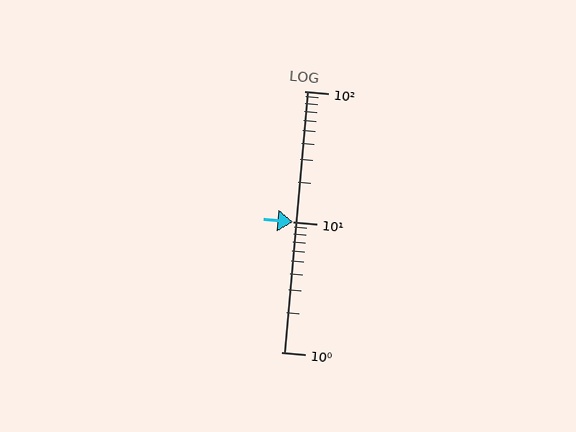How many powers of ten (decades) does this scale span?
The scale spans 2 decades, from 1 to 100.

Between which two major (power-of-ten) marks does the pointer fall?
The pointer is between 1 and 10.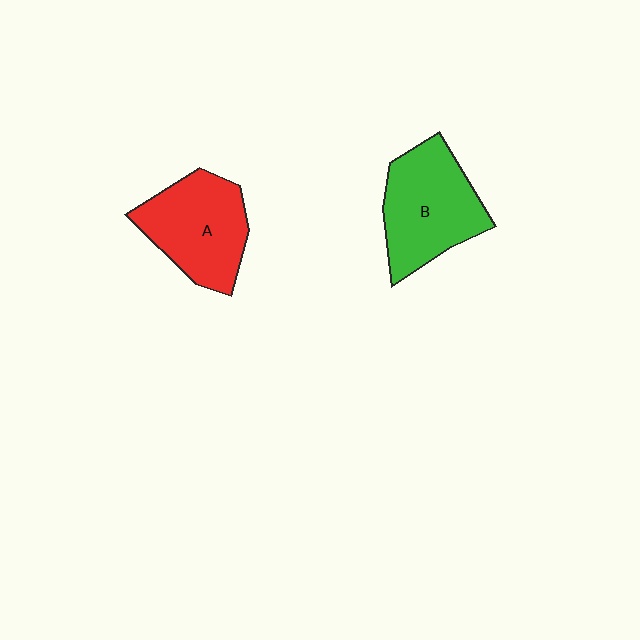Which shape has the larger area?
Shape B (green).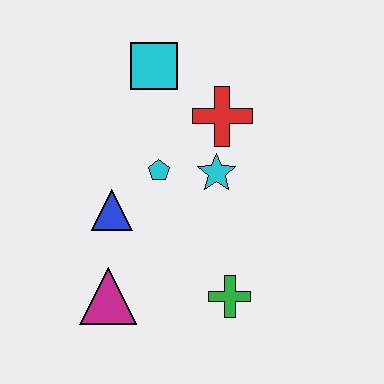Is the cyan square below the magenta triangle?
No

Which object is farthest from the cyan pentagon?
The green cross is farthest from the cyan pentagon.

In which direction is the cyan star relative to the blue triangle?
The cyan star is to the right of the blue triangle.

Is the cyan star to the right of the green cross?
No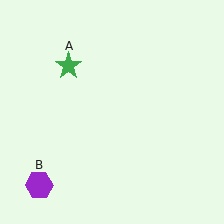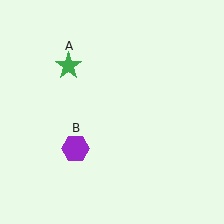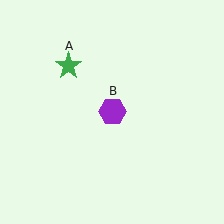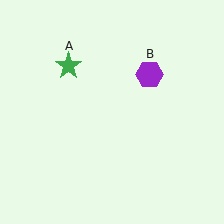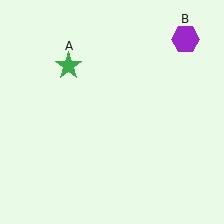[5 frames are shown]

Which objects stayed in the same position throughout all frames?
Green star (object A) remained stationary.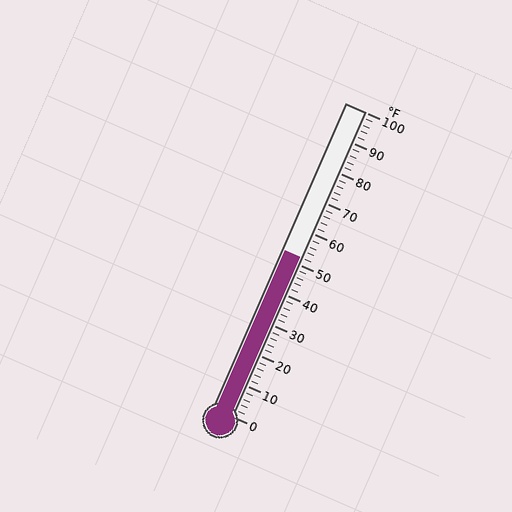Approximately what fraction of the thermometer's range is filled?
The thermometer is filled to approximately 50% of its range.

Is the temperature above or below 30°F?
The temperature is above 30°F.